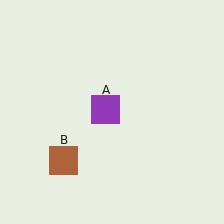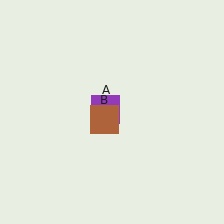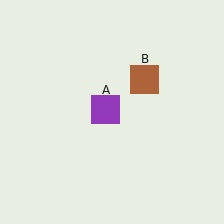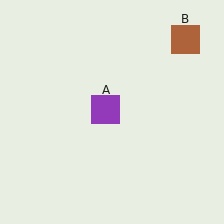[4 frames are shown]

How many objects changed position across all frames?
1 object changed position: brown square (object B).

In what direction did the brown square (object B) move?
The brown square (object B) moved up and to the right.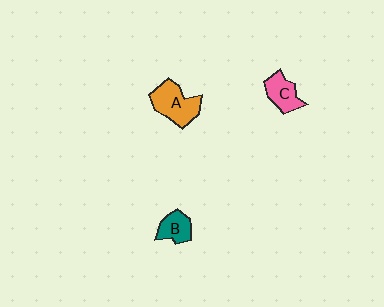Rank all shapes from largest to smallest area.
From largest to smallest: A (orange), C (pink), B (teal).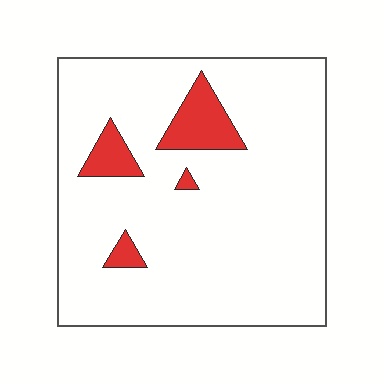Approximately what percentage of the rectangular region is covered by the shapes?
Approximately 10%.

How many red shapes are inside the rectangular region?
4.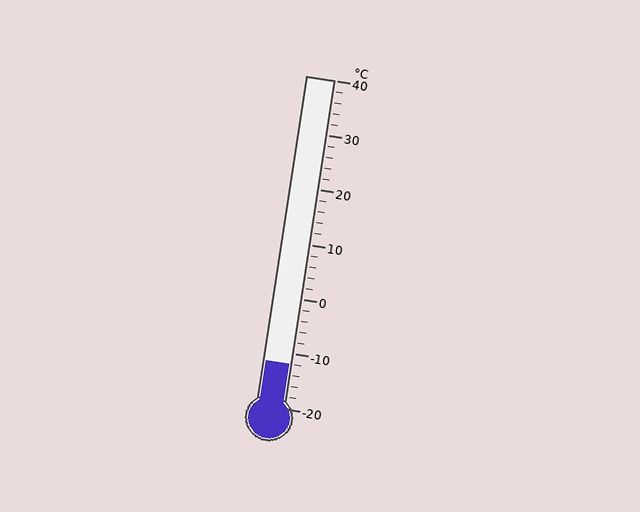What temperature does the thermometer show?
The thermometer shows approximately -12°C.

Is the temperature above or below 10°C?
The temperature is below 10°C.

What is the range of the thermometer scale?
The thermometer scale ranges from -20°C to 40°C.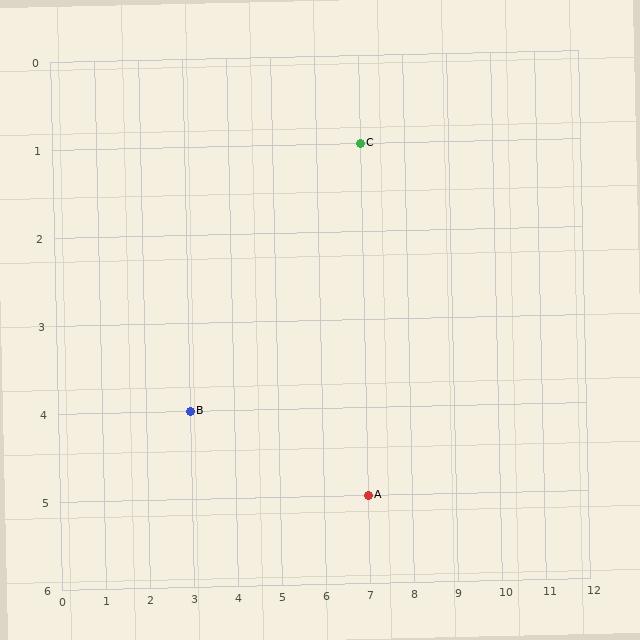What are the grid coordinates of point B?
Point B is at grid coordinates (3, 4).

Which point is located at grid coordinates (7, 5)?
Point A is at (7, 5).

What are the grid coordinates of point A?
Point A is at grid coordinates (7, 5).